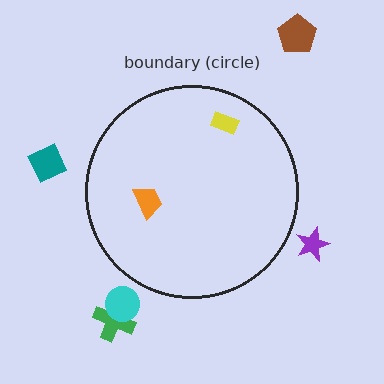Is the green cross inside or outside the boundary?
Outside.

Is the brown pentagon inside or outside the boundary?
Outside.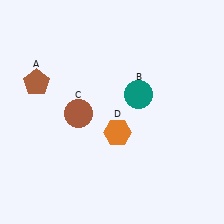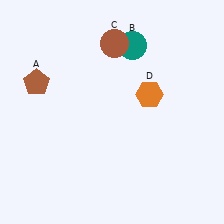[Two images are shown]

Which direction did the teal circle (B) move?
The teal circle (B) moved up.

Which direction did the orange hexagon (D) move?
The orange hexagon (D) moved up.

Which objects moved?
The objects that moved are: the teal circle (B), the brown circle (C), the orange hexagon (D).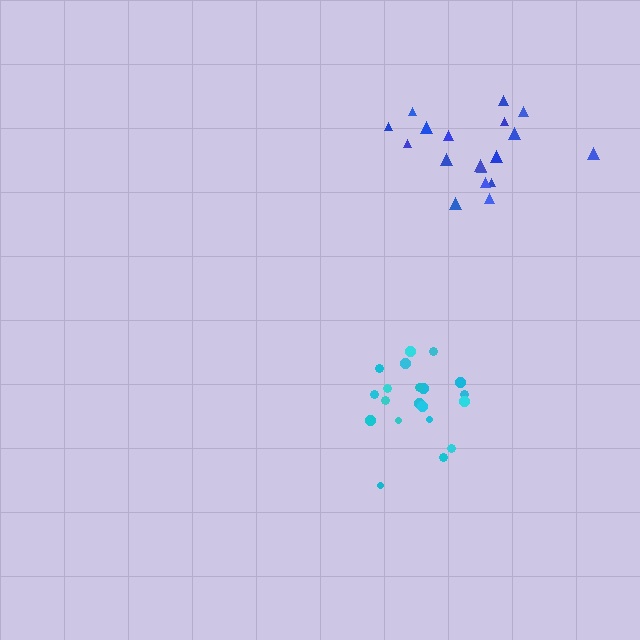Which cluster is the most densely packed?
Cyan.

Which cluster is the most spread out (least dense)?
Blue.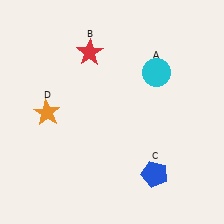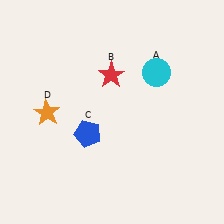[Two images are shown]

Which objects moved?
The objects that moved are: the red star (B), the blue pentagon (C).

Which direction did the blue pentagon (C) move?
The blue pentagon (C) moved left.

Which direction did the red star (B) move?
The red star (B) moved down.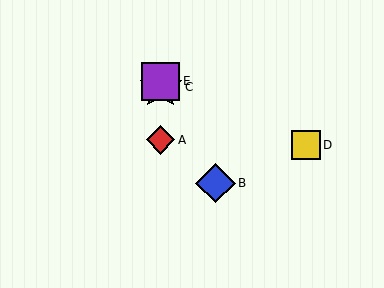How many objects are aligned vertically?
3 objects (A, C, E) are aligned vertically.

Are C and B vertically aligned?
No, C is at x≈161 and B is at x≈216.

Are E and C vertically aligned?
Yes, both are at x≈161.